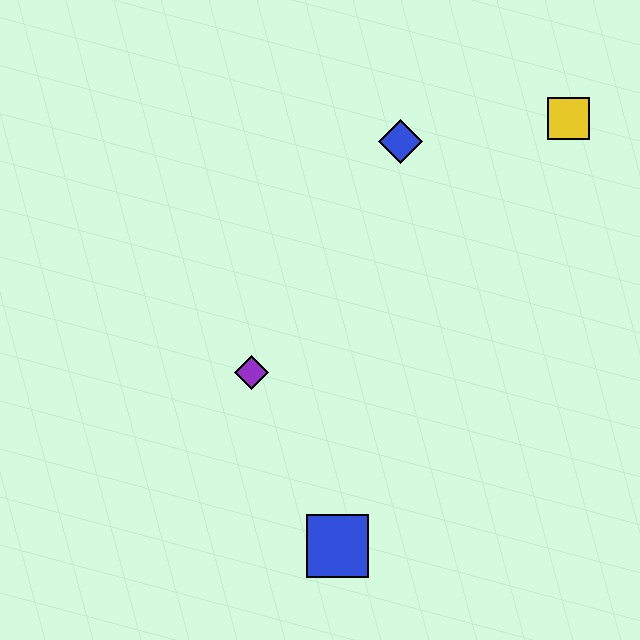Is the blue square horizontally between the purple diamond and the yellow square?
Yes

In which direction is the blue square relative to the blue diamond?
The blue square is below the blue diamond.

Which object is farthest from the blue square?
The yellow square is farthest from the blue square.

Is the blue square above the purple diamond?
No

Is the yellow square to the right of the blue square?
Yes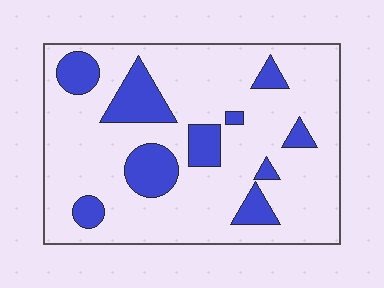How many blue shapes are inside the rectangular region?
10.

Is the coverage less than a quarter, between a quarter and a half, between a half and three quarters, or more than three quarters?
Less than a quarter.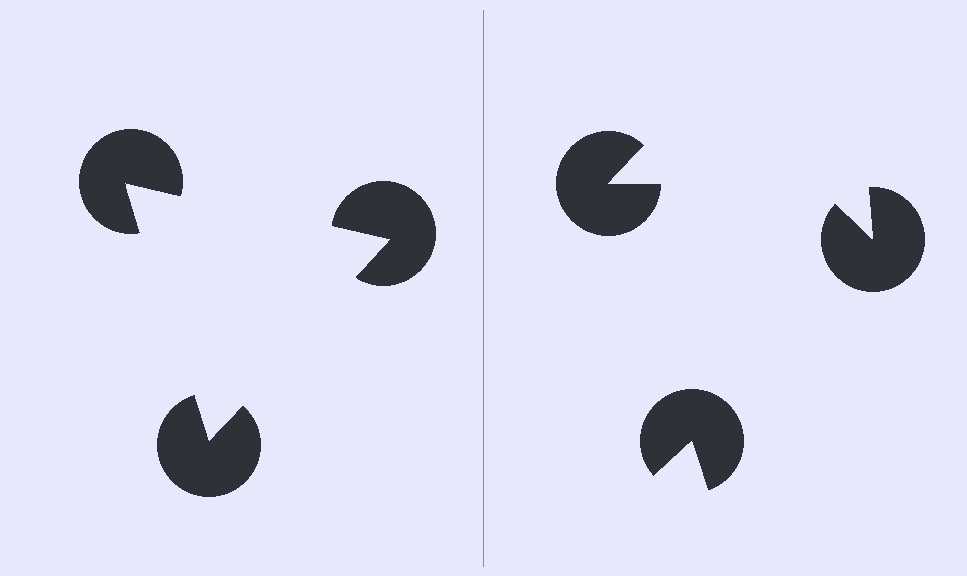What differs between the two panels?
The pac-man discs are positioned identically on both sides; only the wedge orientations differ. On the left they align to a triangle; on the right they are misaligned.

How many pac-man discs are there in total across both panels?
6 — 3 on each side.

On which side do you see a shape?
An illusory triangle appears on the left side. On the right side the wedge cuts are rotated, so no coherent shape forms.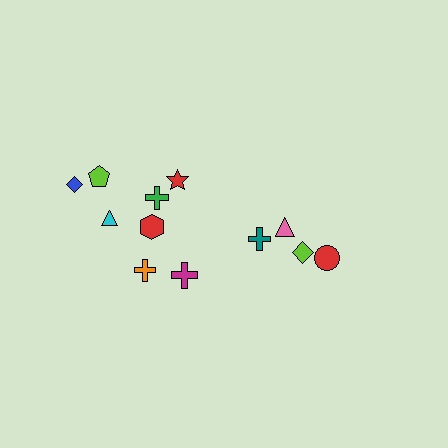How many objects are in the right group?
There are 4 objects.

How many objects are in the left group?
There are 8 objects.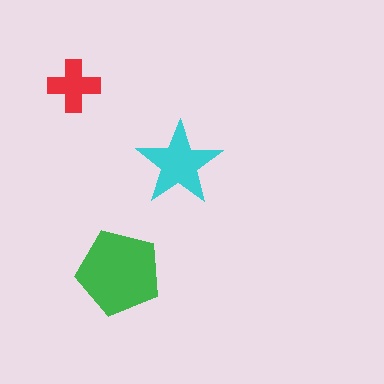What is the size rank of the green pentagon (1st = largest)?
1st.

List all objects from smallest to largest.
The red cross, the cyan star, the green pentagon.